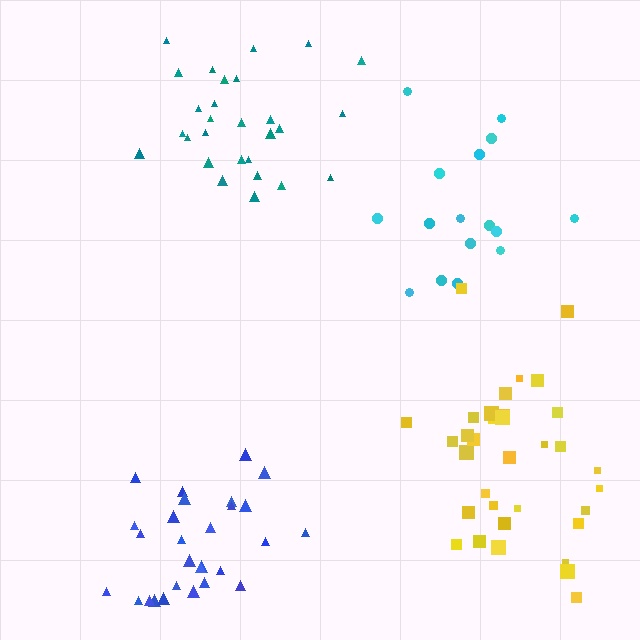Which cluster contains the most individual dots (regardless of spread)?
Yellow (34).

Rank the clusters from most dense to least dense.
teal, yellow, blue, cyan.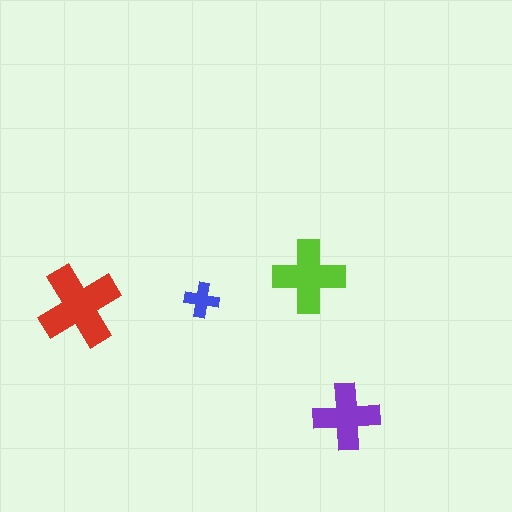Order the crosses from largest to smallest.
the red one, the lime one, the purple one, the blue one.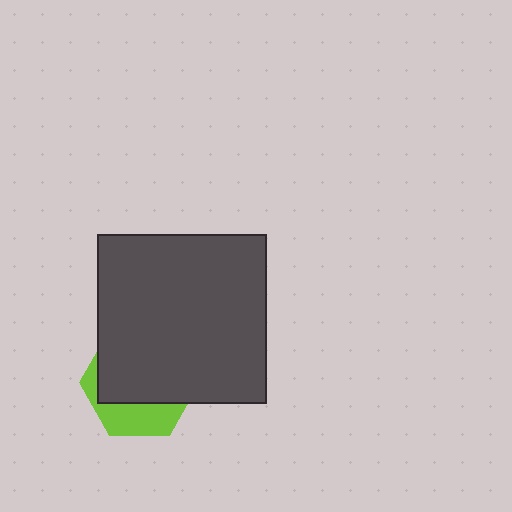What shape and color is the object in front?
The object in front is a dark gray square.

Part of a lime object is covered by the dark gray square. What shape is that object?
It is a hexagon.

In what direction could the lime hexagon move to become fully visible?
The lime hexagon could move down. That would shift it out from behind the dark gray square entirely.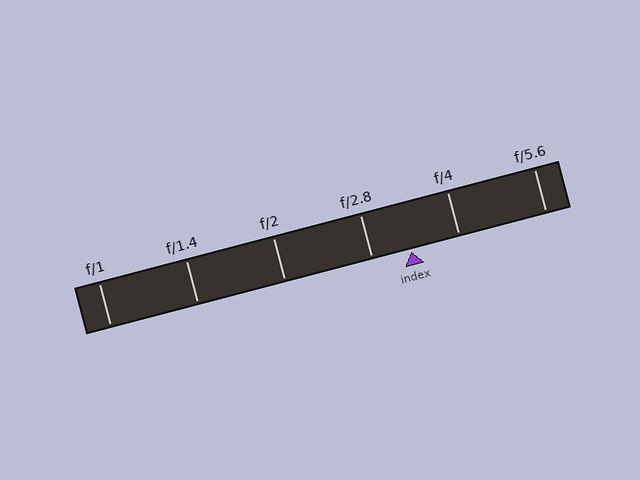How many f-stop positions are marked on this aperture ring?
There are 6 f-stop positions marked.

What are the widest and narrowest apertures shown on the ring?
The widest aperture shown is f/1 and the narrowest is f/5.6.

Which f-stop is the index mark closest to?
The index mark is closest to f/2.8.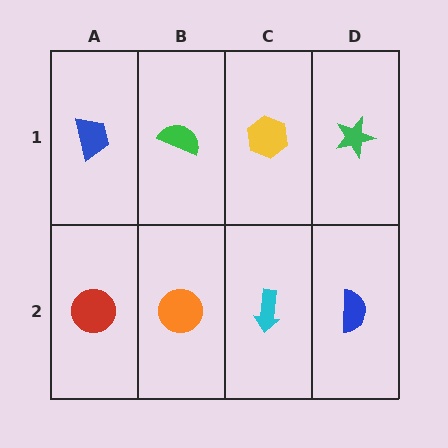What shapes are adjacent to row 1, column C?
A cyan arrow (row 2, column C), a green semicircle (row 1, column B), a green star (row 1, column D).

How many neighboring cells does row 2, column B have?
3.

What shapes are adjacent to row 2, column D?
A green star (row 1, column D), a cyan arrow (row 2, column C).